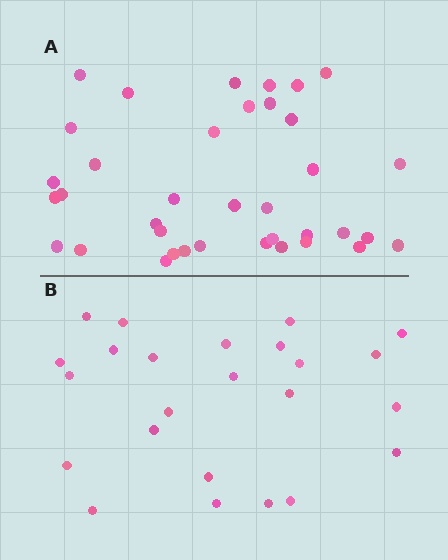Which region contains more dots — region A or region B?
Region A (the top region) has more dots.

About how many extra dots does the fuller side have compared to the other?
Region A has approximately 15 more dots than region B.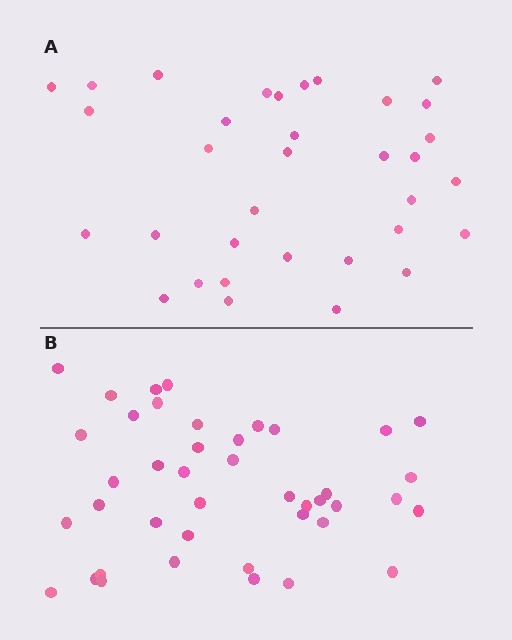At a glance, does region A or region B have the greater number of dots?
Region B (the bottom region) has more dots.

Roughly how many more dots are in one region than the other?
Region B has roughly 8 or so more dots than region A.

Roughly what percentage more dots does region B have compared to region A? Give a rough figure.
About 25% more.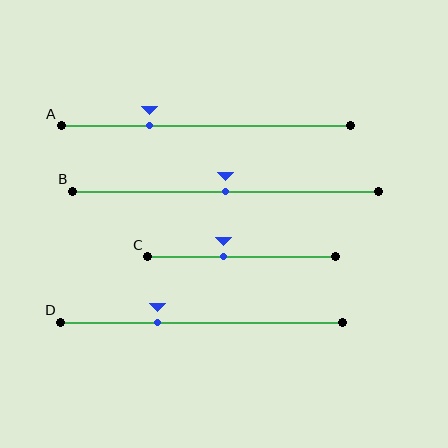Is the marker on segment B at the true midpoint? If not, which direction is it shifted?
Yes, the marker on segment B is at the true midpoint.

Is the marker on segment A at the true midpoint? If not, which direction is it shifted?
No, the marker on segment A is shifted to the left by about 19% of the segment length.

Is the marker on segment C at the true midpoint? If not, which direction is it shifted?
No, the marker on segment C is shifted to the left by about 9% of the segment length.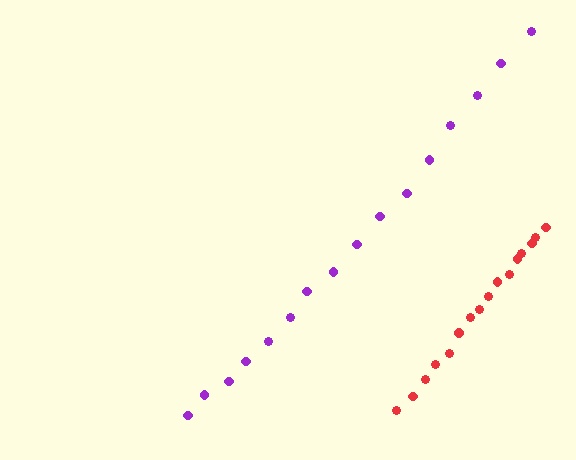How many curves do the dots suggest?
There are 2 distinct paths.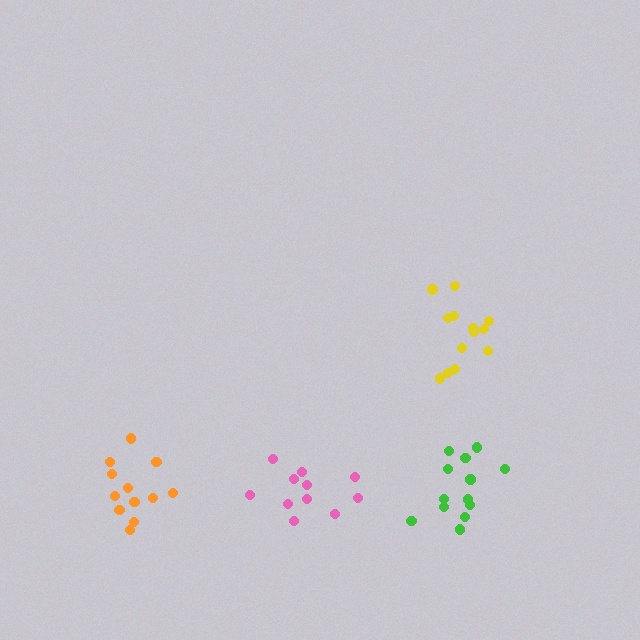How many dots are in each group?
Group 1: 12 dots, Group 2: 11 dots, Group 3: 13 dots, Group 4: 13 dots (49 total).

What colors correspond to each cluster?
The clusters are colored: orange, pink, yellow, green.